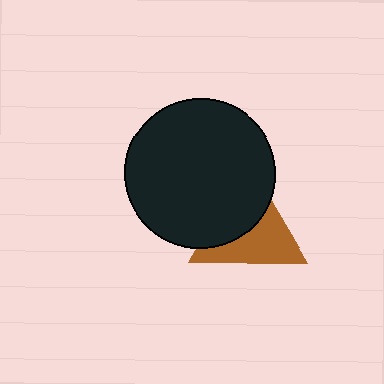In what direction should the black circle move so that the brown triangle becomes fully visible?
The black circle should move toward the upper-left. That is the shortest direction to clear the overlap and leave the brown triangle fully visible.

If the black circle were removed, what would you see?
You would see the complete brown triangle.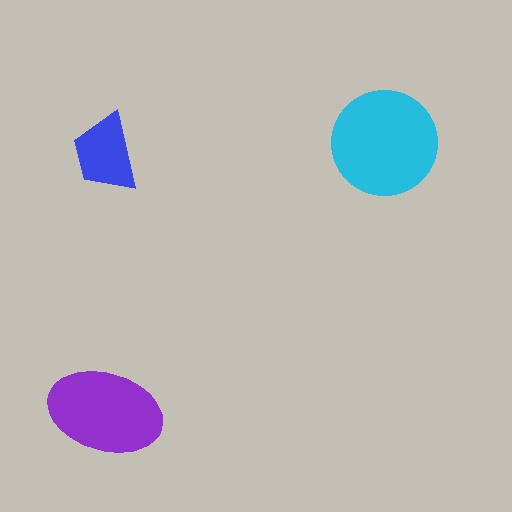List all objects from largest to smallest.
The cyan circle, the purple ellipse, the blue trapezoid.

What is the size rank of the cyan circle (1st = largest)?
1st.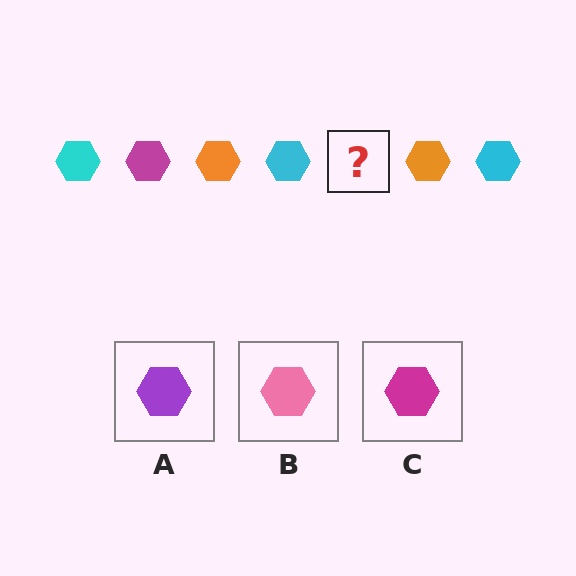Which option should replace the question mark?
Option C.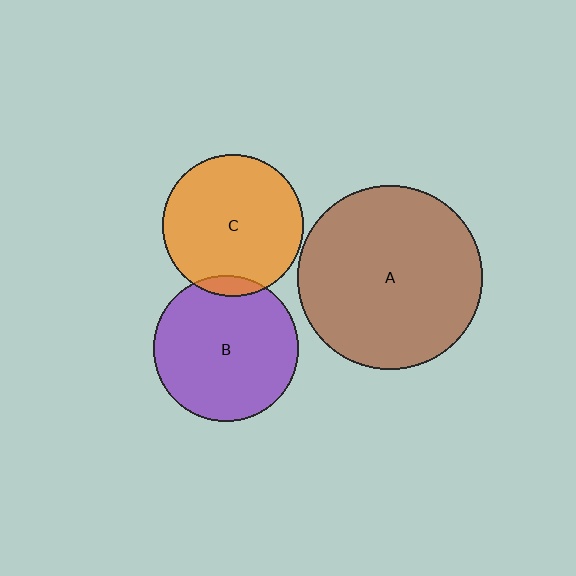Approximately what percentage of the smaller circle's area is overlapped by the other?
Approximately 5%.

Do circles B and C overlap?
Yes.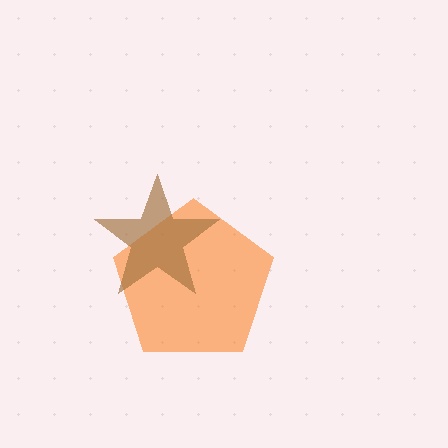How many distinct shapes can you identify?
There are 2 distinct shapes: an orange pentagon, a brown star.